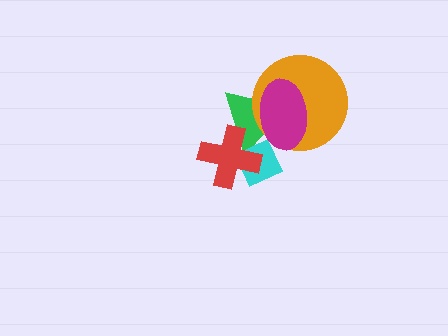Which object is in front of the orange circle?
The magenta ellipse is in front of the orange circle.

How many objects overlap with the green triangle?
4 objects overlap with the green triangle.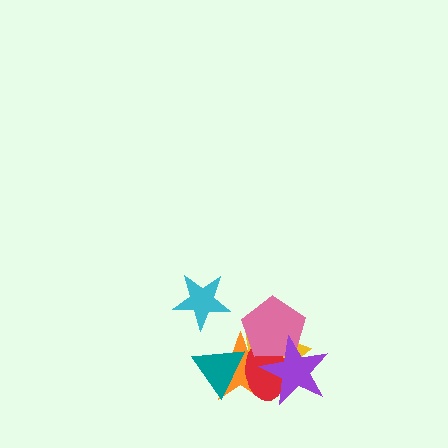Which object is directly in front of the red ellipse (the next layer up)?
The pink pentagon is directly in front of the red ellipse.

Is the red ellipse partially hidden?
Yes, it is partially covered by another shape.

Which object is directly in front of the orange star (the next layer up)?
The yellow triangle is directly in front of the orange star.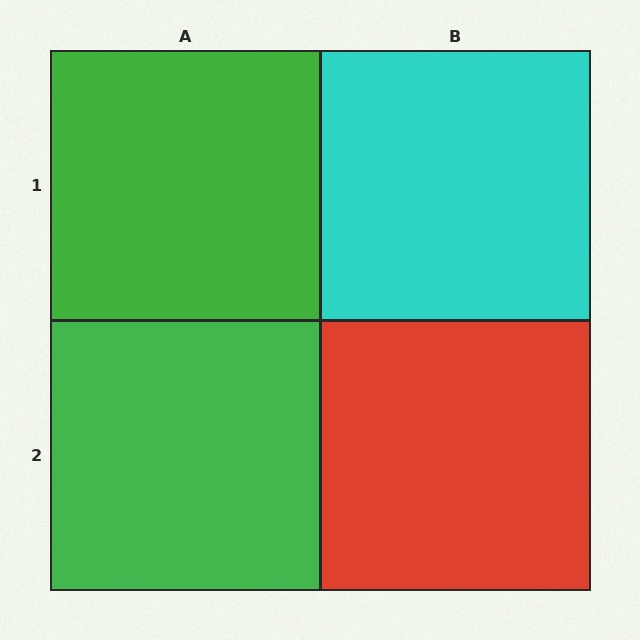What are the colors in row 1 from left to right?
Green, cyan.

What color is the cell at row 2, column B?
Red.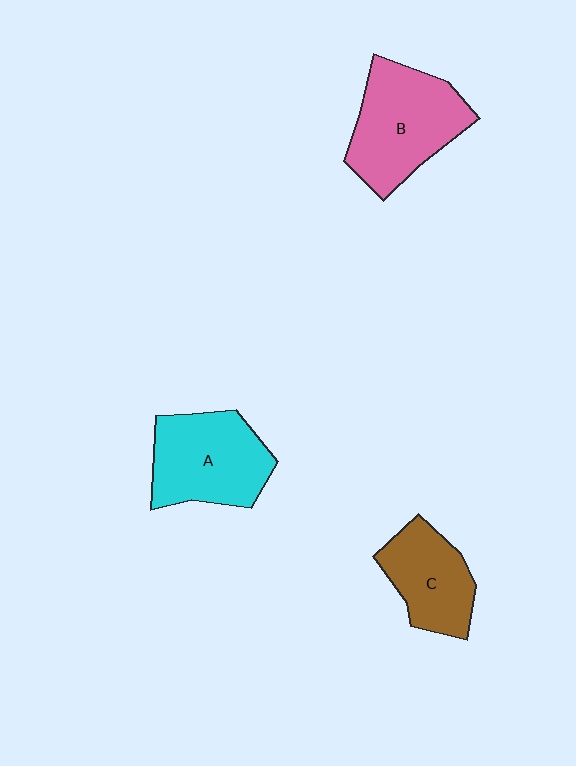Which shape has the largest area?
Shape B (pink).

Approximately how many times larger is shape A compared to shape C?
Approximately 1.3 times.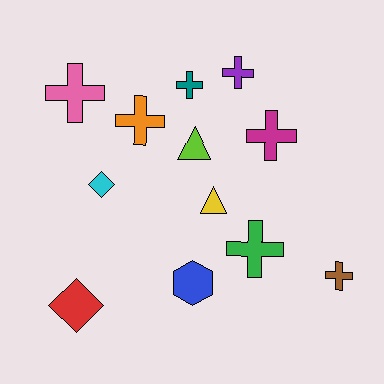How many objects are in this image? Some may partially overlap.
There are 12 objects.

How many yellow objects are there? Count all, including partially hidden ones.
There is 1 yellow object.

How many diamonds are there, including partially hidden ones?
There are 2 diamonds.